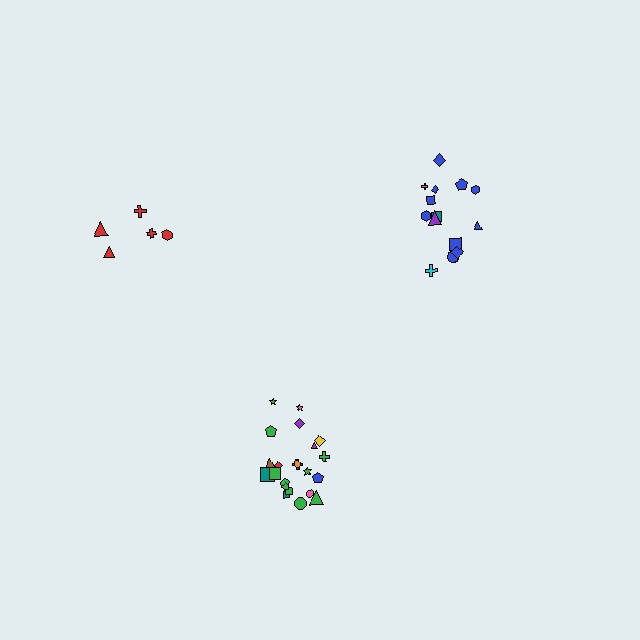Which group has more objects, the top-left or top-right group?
The top-right group.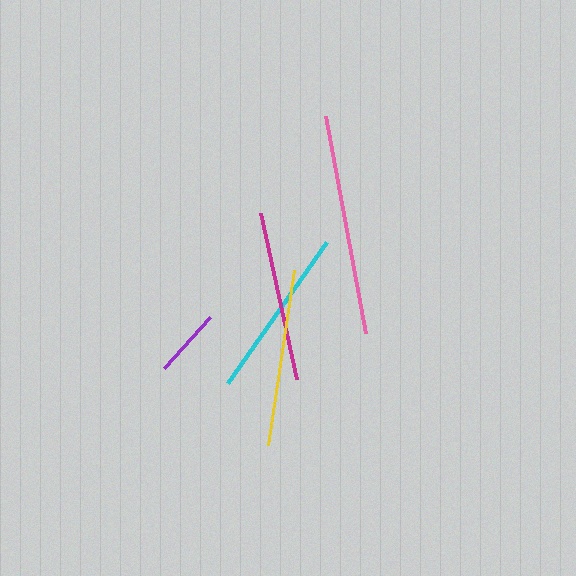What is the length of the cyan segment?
The cyan segment is approximately 172 pixels long.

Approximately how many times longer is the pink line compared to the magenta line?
The pink line is approximately 1.3 times the length of the magenta line.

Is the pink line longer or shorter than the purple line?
The pink line is longer than the purple line.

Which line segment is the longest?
The pink line is the longest at approximately 221 pixels.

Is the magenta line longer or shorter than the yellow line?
The yellow line is longer than the magenta line.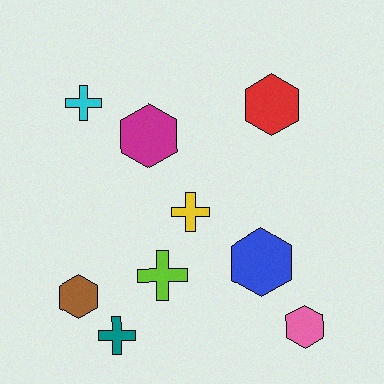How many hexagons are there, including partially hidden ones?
There are 5 hexagons.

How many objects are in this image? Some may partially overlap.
There are 9 objects.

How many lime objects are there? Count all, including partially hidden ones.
There is 1 lime object.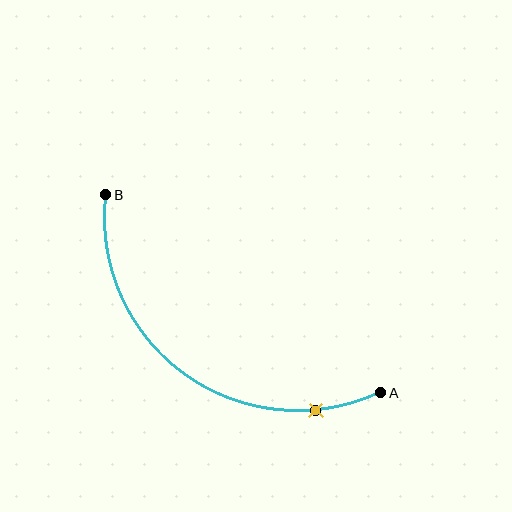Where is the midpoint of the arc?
The arc midpoint is the point on the curve farthest from the straight line joining A and B. It sits below and to the left of that line.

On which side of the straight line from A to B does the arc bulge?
The arc bulges below and to the left of the straight line connecting A and B.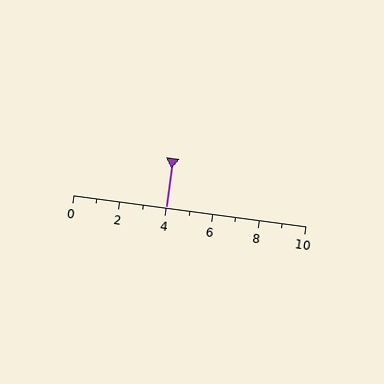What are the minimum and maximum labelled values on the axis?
The axis runs from 0 to 10.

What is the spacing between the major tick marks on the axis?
The major ticks are spaced 2 apart.